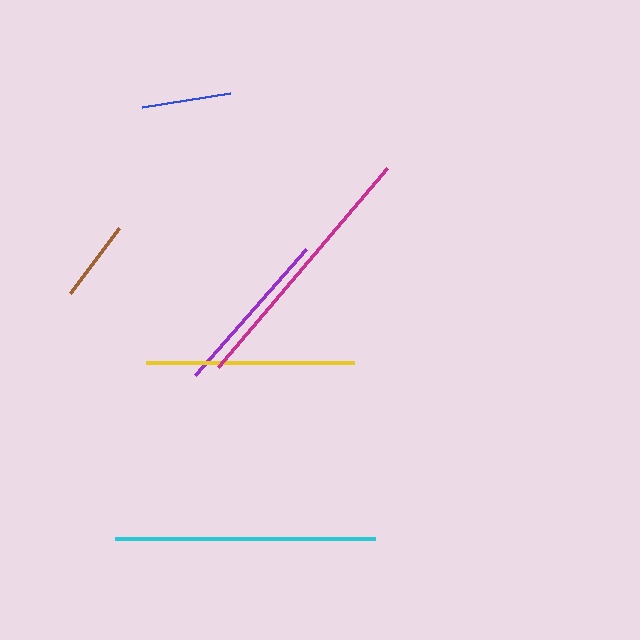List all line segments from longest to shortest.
From longest to shortest: magenta, cyan, yellow, purple, blue, brown.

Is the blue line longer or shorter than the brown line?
The blue line is longer than the brown line.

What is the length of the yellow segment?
The yellow segment is approximately 207 pixels long.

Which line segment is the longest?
The magenta line is the longest at approximately 262 pixels.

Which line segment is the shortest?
The brown line is the shortest at approximately 81 pixels.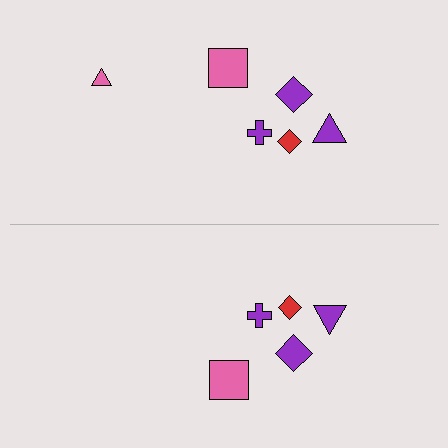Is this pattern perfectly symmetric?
No, the pattern is not perfectly symmetric. A pink triangle is missing from the bottom side.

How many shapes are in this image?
There are 11 shapes in this image.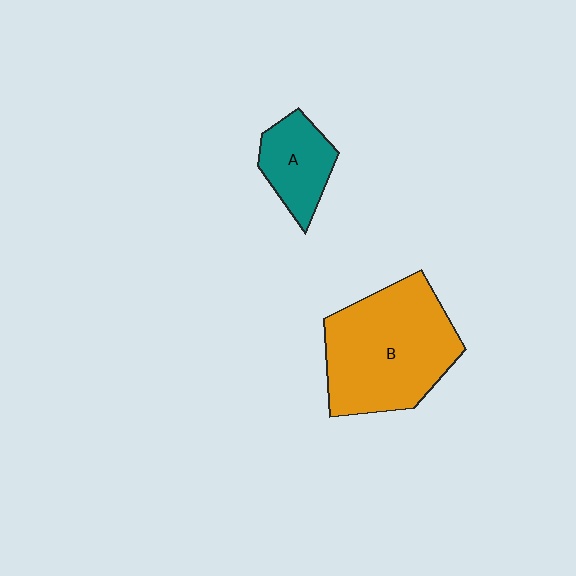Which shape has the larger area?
Shape B (orange).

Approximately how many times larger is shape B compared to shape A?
Approximately 2.4 times.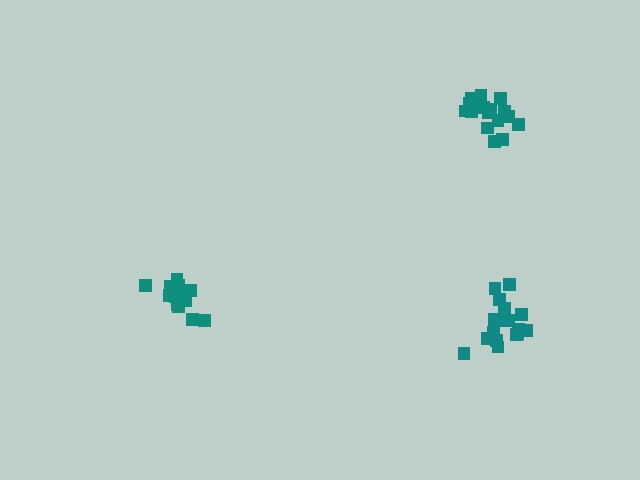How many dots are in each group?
Group 1: 17 dots, Group 2: 17 dots, Group 3: 13 dots (47 total).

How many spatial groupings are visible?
There are 3 spatial groupings.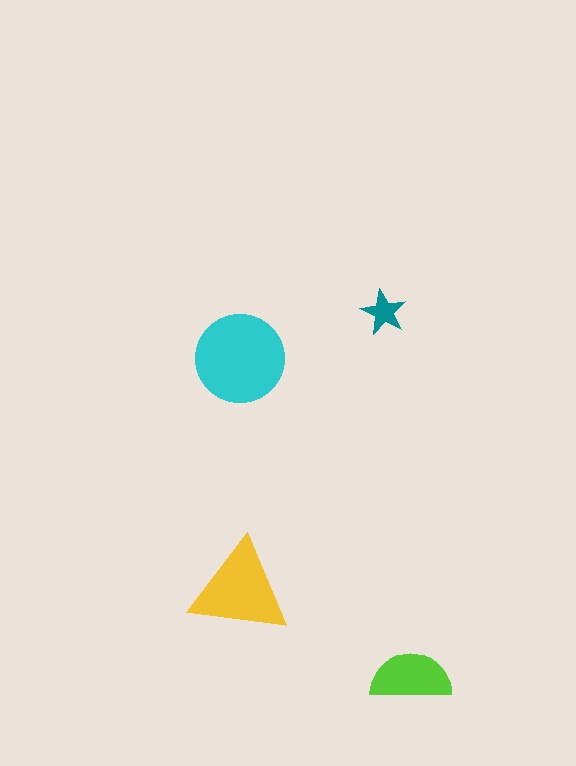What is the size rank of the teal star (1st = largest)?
4th.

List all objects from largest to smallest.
The cyan circle, the yellow triangle, the lime semicircle, the teal star.